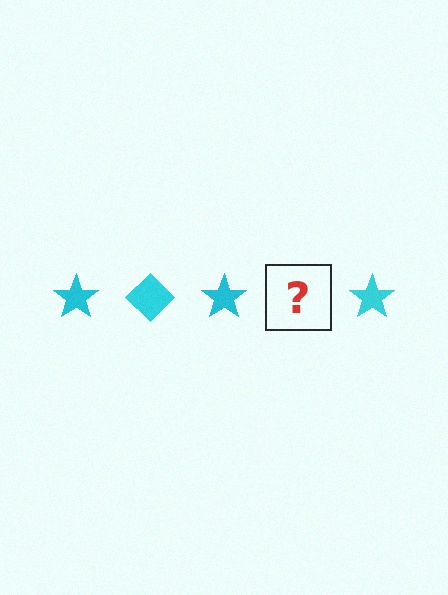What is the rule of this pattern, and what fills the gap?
The rule is that the pattern cycles through star, diamond shapes in cyan. The gap should be filled with a cyan diamond.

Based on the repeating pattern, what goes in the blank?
The blank should be a cyan diamond.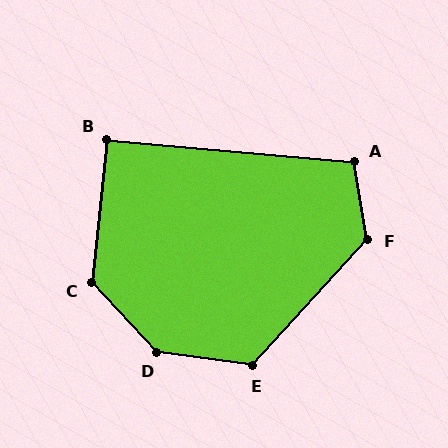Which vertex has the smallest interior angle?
B, at approximately 91 degrees.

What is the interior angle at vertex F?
Approximately 128 degrees (obtuse).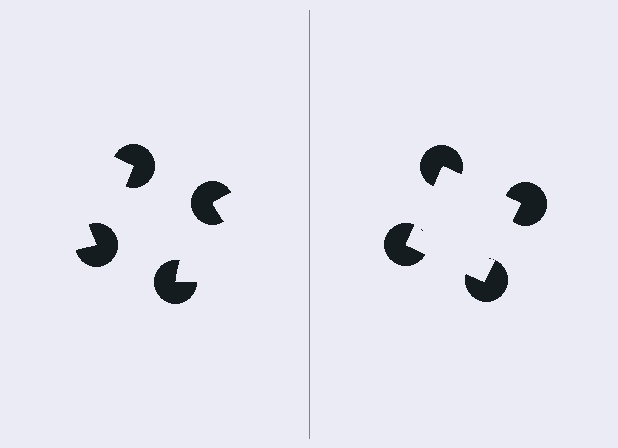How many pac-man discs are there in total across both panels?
8 — 4 on each side.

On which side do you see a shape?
An illusory square appears on the right side. On the left side the wedge cuts are rotated, so no coherent shape forms.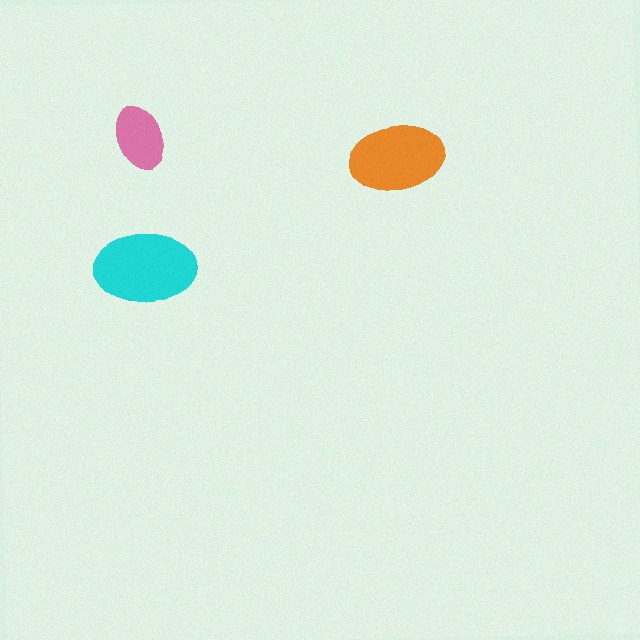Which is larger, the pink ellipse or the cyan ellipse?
The cyan one.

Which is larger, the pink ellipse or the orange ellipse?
The orange one.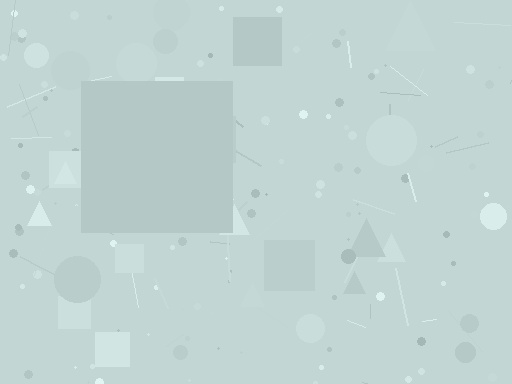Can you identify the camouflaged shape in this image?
The camouflaged shape is a square.